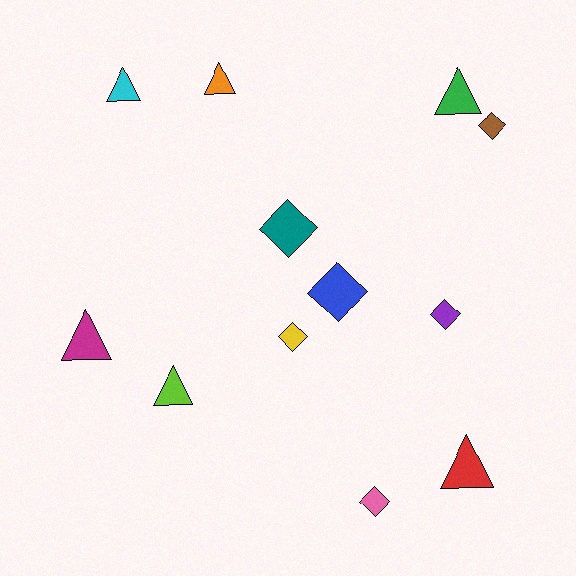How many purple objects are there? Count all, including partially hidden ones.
There is 1 purple object.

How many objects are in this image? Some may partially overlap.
There are 12 objects.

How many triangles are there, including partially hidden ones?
There are 6 triangles.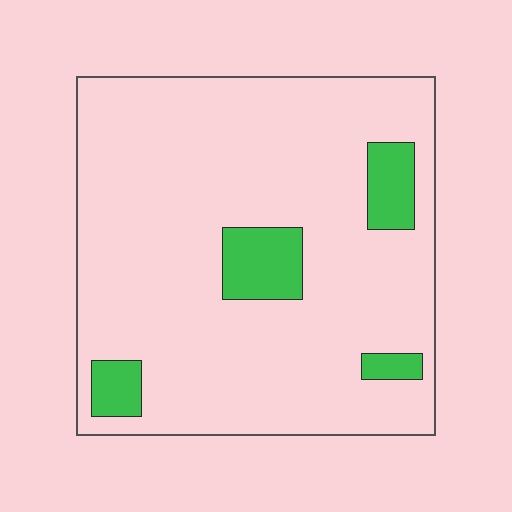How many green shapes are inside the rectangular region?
4.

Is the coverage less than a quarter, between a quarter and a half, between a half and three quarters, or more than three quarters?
Less than a quarter.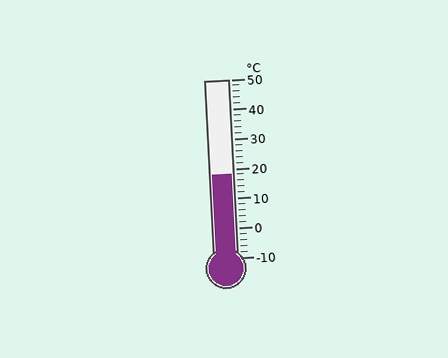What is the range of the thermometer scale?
The thermometer scale ranges from -10°C to 50°C.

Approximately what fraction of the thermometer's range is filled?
The thermometer is filled to approximately 45% of its range.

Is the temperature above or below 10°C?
The temperature is above 10°C.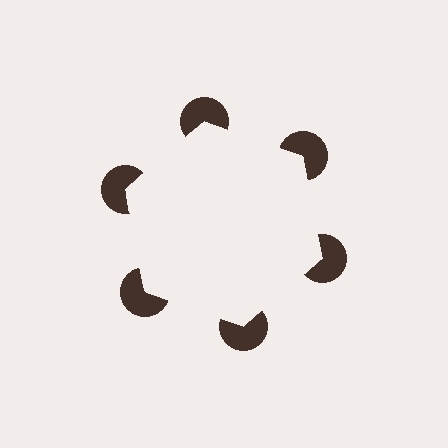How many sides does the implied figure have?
6 sides.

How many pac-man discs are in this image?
There are 6 — one at each vertex of the illusory hexagon.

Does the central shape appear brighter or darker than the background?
It typically appears slightly brighter than the background, even though no actual brightness change is drawn.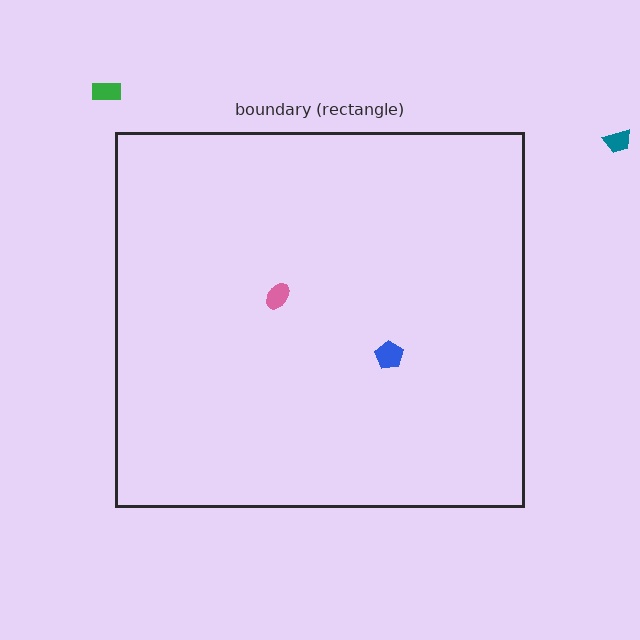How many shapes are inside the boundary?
2 inside, 2 outside.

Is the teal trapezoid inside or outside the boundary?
Outside.